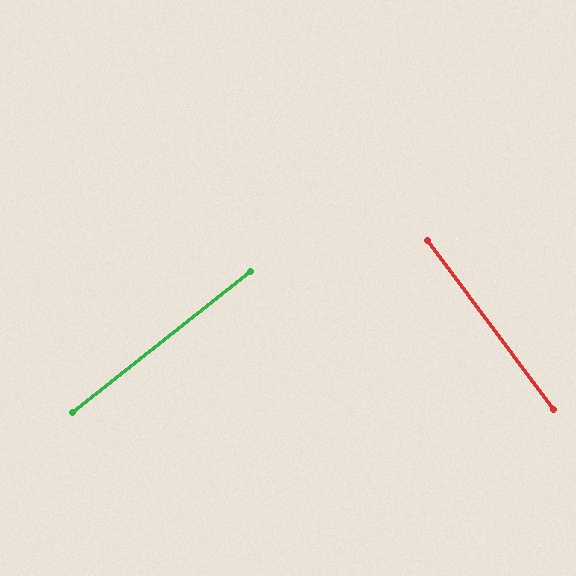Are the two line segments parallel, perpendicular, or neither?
Perpendicular — they meet at approximately 88°.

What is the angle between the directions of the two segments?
Approximately 88 degrees.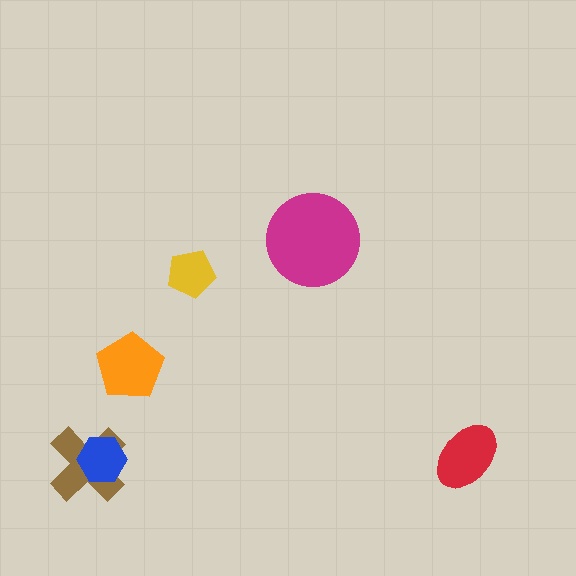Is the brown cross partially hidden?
Yes, it is partially covered by another shape.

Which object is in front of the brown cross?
The blue hexagon is in front of the brown cross.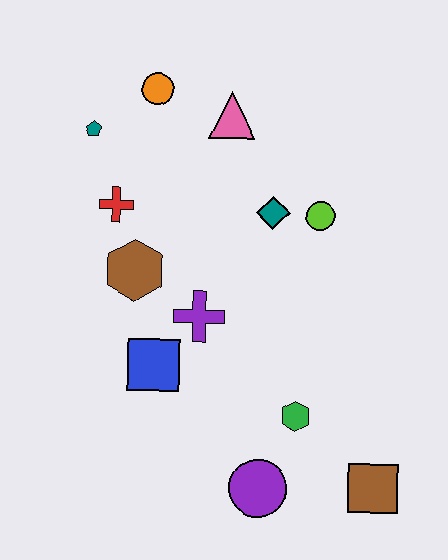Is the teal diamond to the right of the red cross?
Yes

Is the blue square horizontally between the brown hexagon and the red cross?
No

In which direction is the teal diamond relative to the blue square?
The teal diamond is above the blue square.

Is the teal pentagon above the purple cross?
Yes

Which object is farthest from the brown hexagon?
The brown square is farthest from the brown hexagon.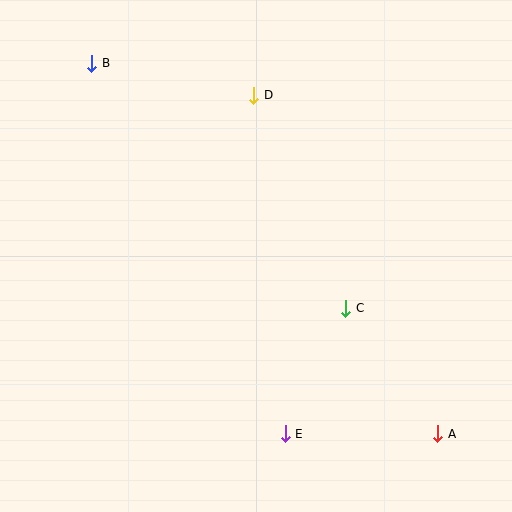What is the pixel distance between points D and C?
The distance between D and C is 232 pixels.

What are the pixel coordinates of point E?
Point E is at (285, 434).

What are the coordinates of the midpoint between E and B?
The midpoint between E and B is at (188, 249).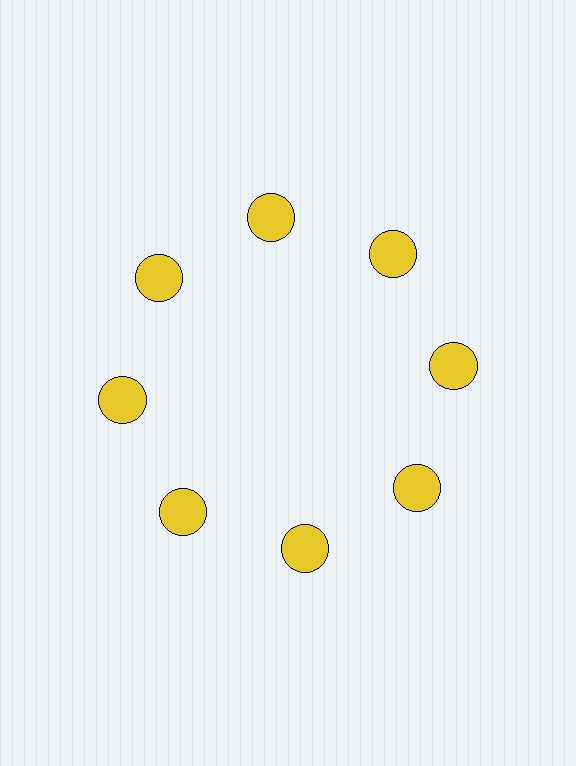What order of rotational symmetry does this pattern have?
This pattern has 8-fold rotational symmetry.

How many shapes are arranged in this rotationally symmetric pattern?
There are 8 shapes, arranged in 8 groups of 1.